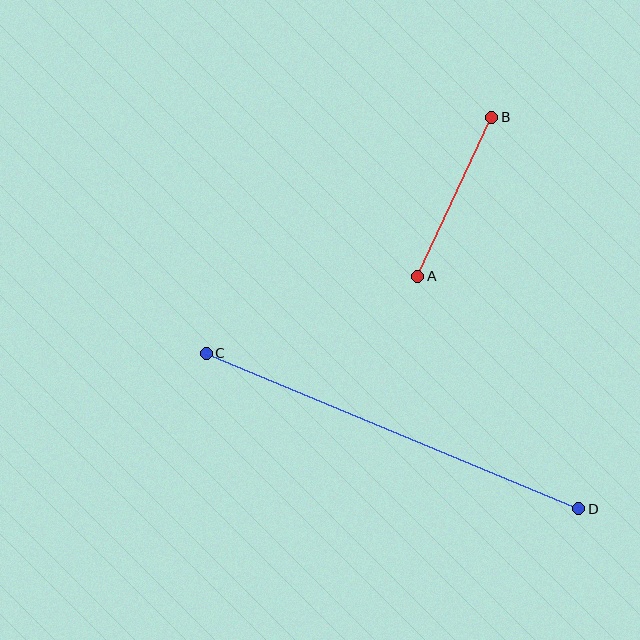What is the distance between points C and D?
The distance is approximately 403 pixels.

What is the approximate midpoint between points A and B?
The midpoint is at approximately (455, 197) pixels.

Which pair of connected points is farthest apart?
Points C and D are farthest apart.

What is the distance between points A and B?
The distance is approximately 175 pixels.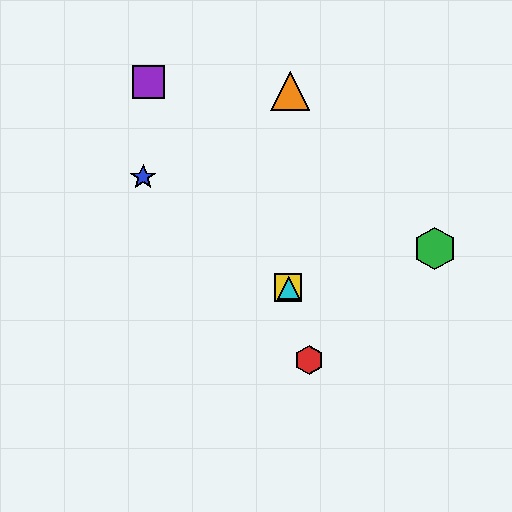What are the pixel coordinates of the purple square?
The purple square is at (149, 82).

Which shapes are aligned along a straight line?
The blue star, the yellow square, the cyan triangle are aligned along a straight line.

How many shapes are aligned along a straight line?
3 shapes (the blue star, the yellow square, the cyan triangle) are aligned along a straight line.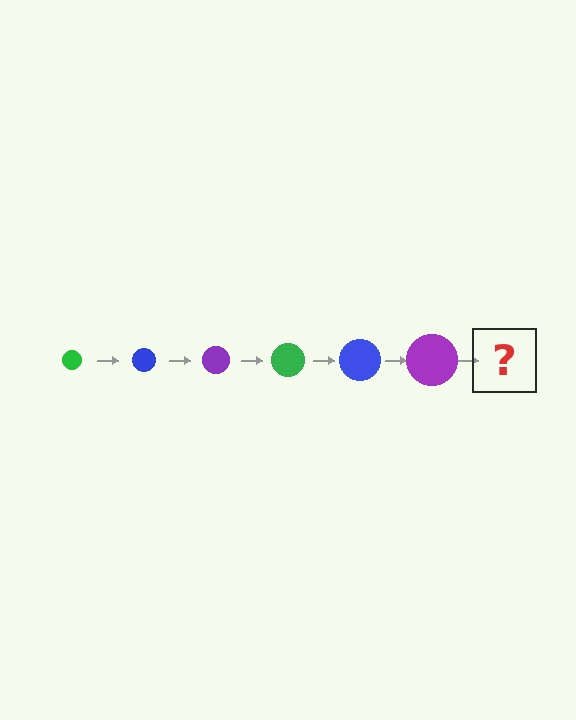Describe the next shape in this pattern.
It should be a green circle, larger than the previous one.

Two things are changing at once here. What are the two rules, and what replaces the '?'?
The two rules are that the circle grows larger each step and the color cycles through green, blue, and purple. The '?' should be a green circle, larger than the previous one.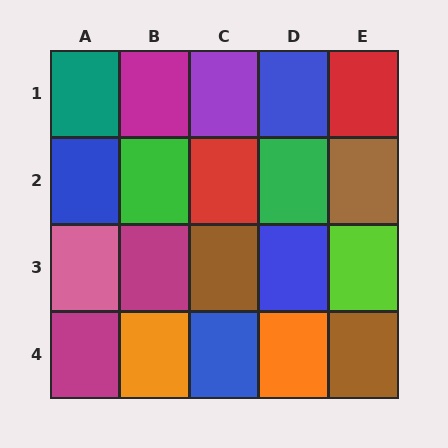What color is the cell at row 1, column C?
Purple.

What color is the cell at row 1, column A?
Teal.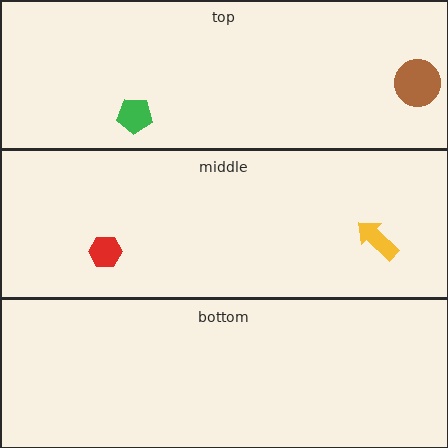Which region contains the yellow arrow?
The middle region.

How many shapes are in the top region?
2.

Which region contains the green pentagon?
The top region.